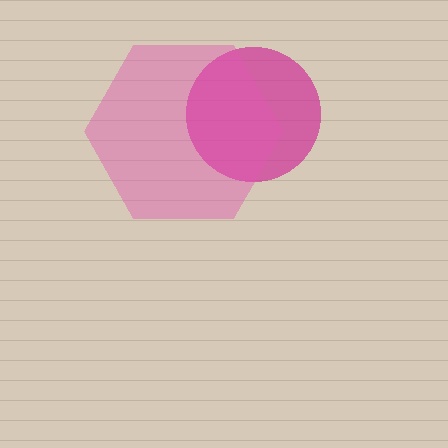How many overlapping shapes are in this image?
There are 2 overlapping shapes in the image.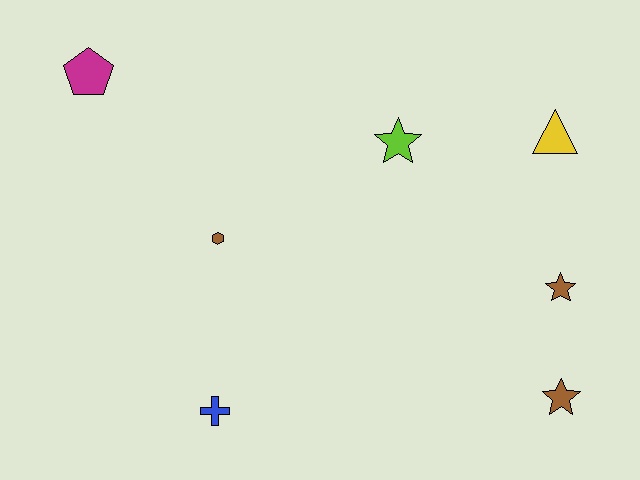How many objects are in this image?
There are 7 objects.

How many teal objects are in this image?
There are no teal objects.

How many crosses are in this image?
There is 1 cross.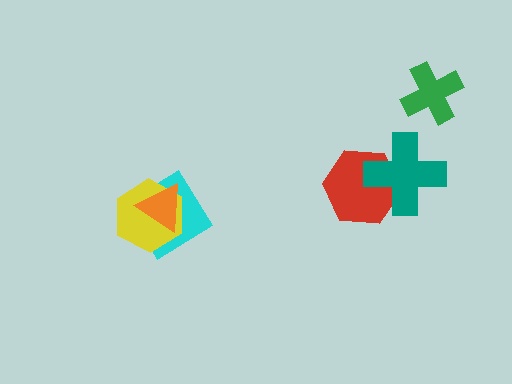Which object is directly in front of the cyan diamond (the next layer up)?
The yellow hexagon is directly in front of the cyan diamond.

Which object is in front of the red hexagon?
The teal cross is in front of the red hexagon.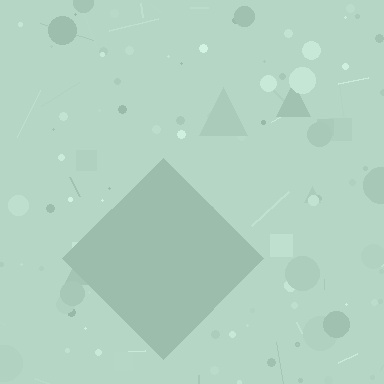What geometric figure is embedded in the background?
A diamond is embedded in the background.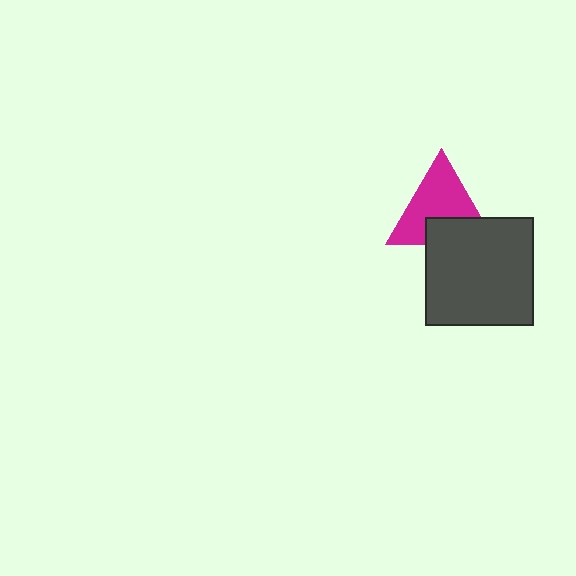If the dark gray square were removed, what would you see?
You would see the complete magenta triangle.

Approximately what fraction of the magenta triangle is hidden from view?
Roughly 32% of the magenta triangle is hidden behind the dark gray square.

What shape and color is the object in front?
The object in front is a dark gray square.